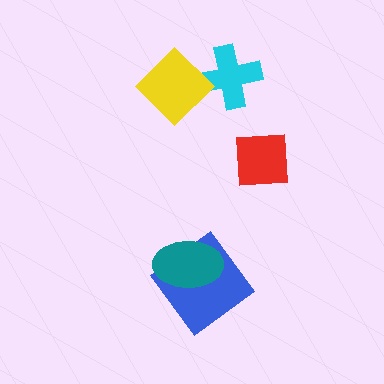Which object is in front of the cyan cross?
The yellow diamond is in front of the cyan cross.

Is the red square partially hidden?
No, no other shape covers it.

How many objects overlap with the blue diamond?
1 object overlaps with the blue diamond.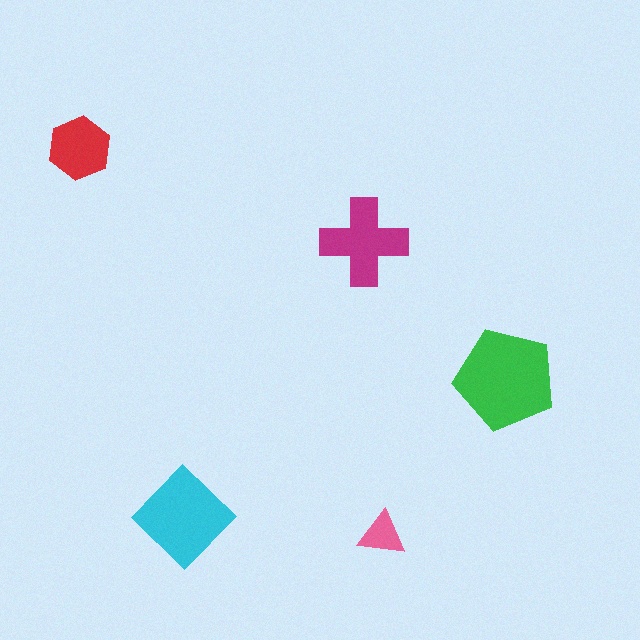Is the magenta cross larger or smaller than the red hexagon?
Larger.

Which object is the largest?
The green pentagon.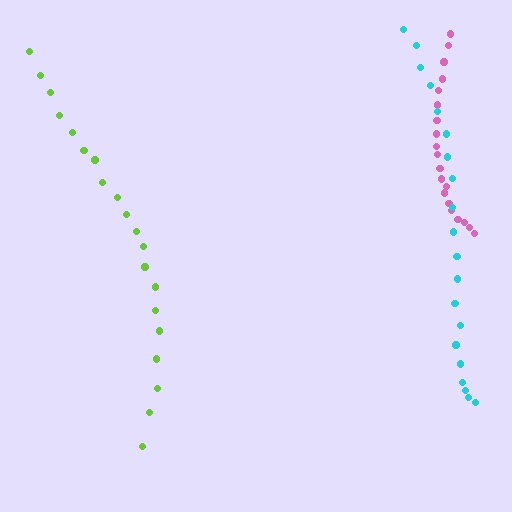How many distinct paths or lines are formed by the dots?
There are 3 distinct paths.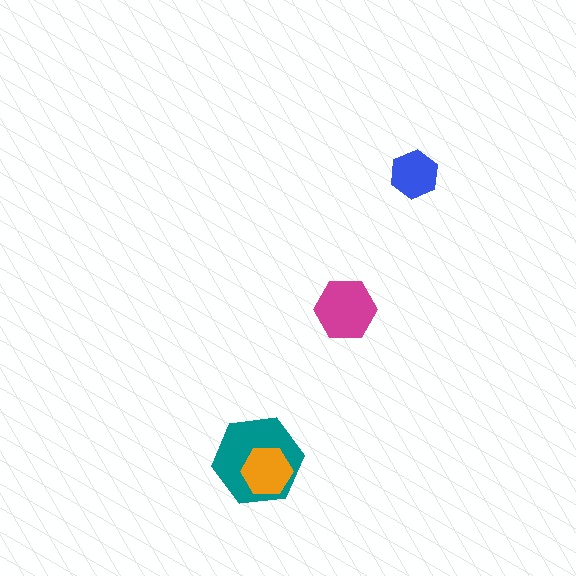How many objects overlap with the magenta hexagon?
0 objects overlap with the magenta hexagon.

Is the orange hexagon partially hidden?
No, no other shape covers it.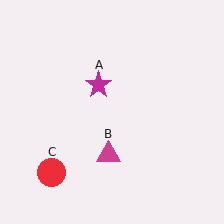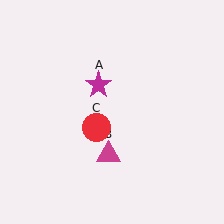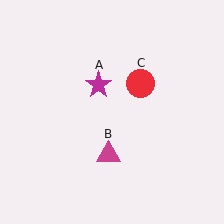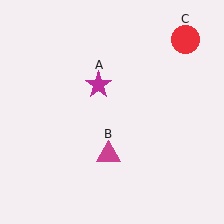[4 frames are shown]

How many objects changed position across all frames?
1 object changed position: red circle (object C).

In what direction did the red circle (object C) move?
The red circle (object C) moved up and to the right.